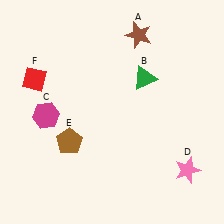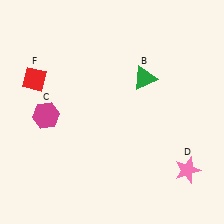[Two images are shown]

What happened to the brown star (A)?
The brown star (A) was removed in Image 2. It was in the top-right area of Image 1.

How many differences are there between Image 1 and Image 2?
There are 2 differences between the two images.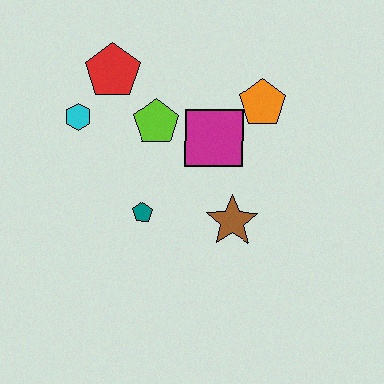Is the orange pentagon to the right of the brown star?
Yes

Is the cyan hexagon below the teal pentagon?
No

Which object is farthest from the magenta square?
The cyan hexagon is farthest from the magenta square.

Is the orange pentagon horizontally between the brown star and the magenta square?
No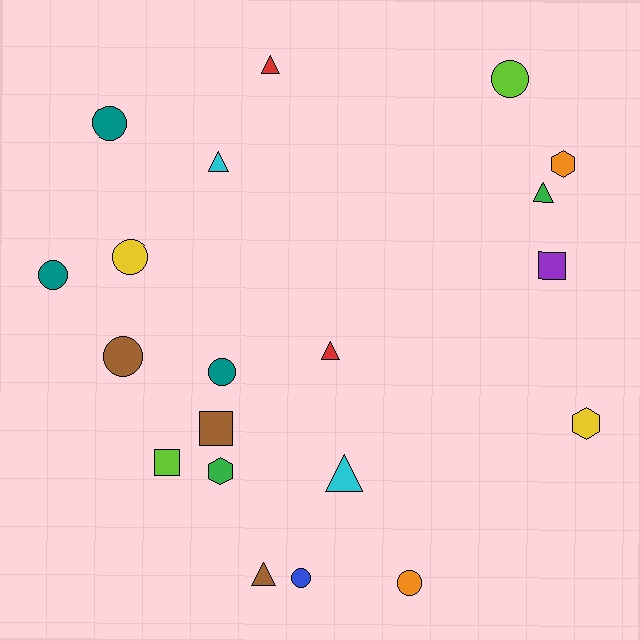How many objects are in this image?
There are 20 objects.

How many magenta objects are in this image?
There are no magenta objects.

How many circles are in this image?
There are 8 circles.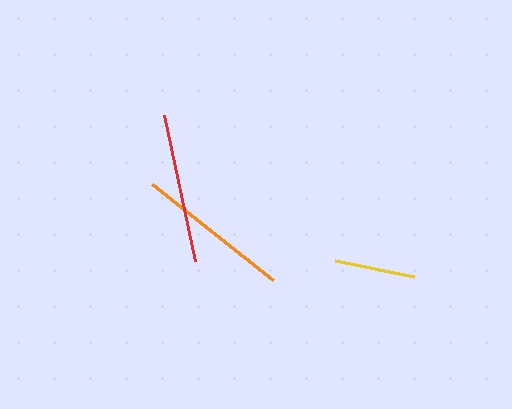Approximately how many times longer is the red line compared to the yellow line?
The red line is approximately 1.9 times the length of the yellow line.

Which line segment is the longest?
The orange line is the longest at approximately 155 pixels.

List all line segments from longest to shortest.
From longest to shortest: orange, red, yellow.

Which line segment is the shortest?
The yellow line is the shortest at approximately 80 pixels.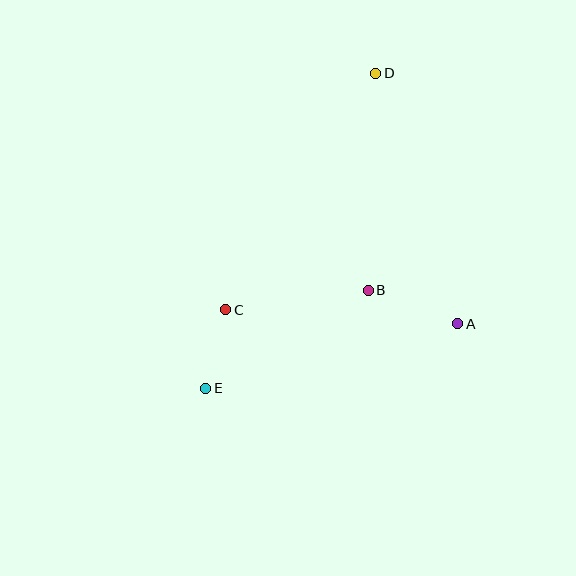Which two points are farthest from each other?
Points D and E are farthest from each other.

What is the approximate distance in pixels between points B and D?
The distance between B and D is approximately 217 pixels.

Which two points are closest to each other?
Points C and E are closest to each other.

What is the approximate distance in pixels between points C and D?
The distance between C and D is approximately 280 pixels.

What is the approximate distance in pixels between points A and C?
The distance between A and C is approximately 232 pixels.